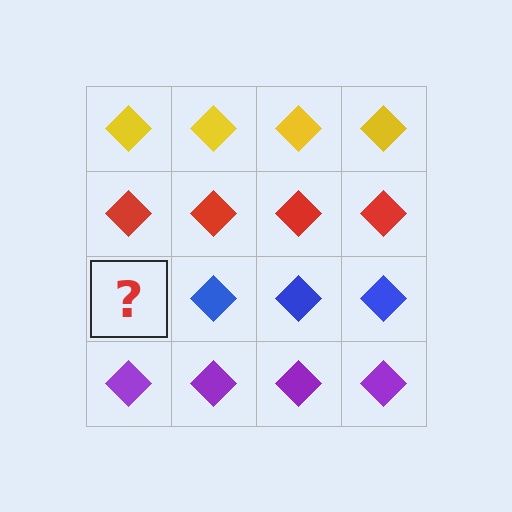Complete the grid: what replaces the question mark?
The question mark should be replaced with a blue diamond.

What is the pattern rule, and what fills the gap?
The rule is that each row has a consistent color. The gap should be filled with a blue diamond.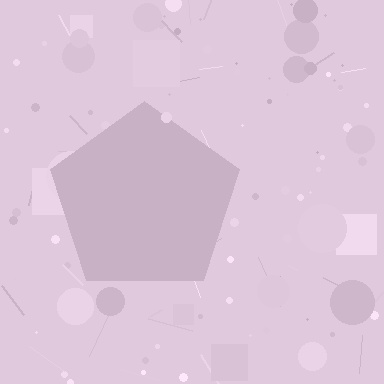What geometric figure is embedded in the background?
A pentagon is embedded in the background.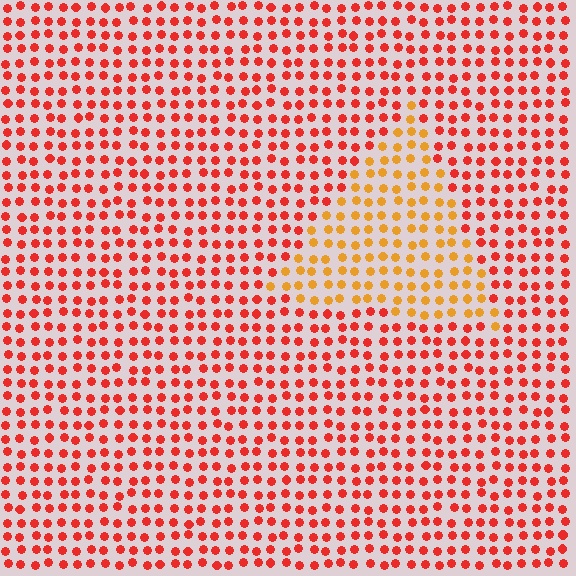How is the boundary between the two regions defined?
The boundary is defined purely by a slight shift in hue (about 36 degrees). Spacing, size, and orientation are identical on both sides.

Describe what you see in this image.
The image is filled with small red elements in a uniform arrangement. A triangle-shaped region is visible where the elements are tinted to a slightly different hue, forming a subtle color boundary.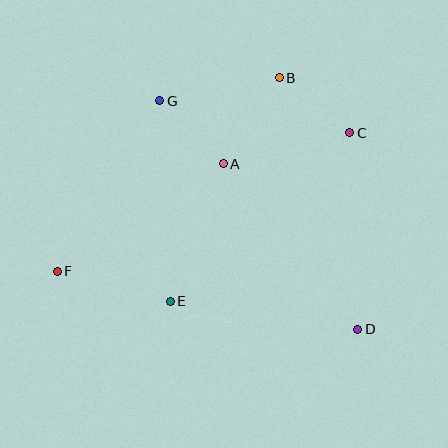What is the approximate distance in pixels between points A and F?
The distance between A and F is approximately 198 pixels.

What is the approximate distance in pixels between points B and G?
The distance between B and G is approximately 122 pixels.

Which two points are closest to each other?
Points B and C are closest to each other.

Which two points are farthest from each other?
Points C and F are farthest from each other.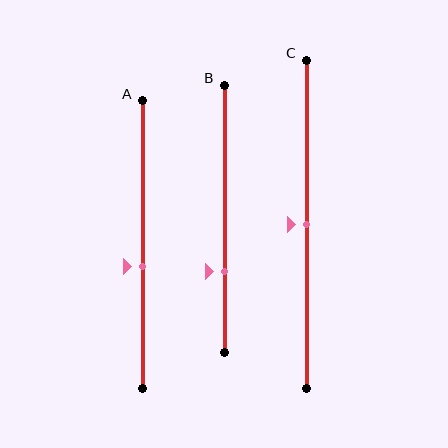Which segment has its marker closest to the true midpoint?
Segment C has its marker closest to the true midpoint.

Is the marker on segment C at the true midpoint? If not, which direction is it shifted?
Yes, the marker on segment C is at the true midpoint.